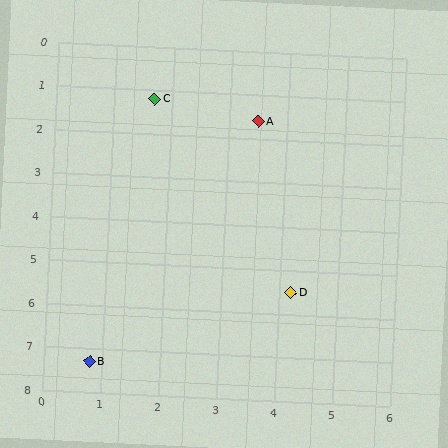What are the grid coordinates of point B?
Point B is at approximately (0.8, 7.3).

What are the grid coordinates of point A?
Point A is at approximately (3.5, 1.6).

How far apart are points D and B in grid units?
Points D and B are about 3.8 grid units apart.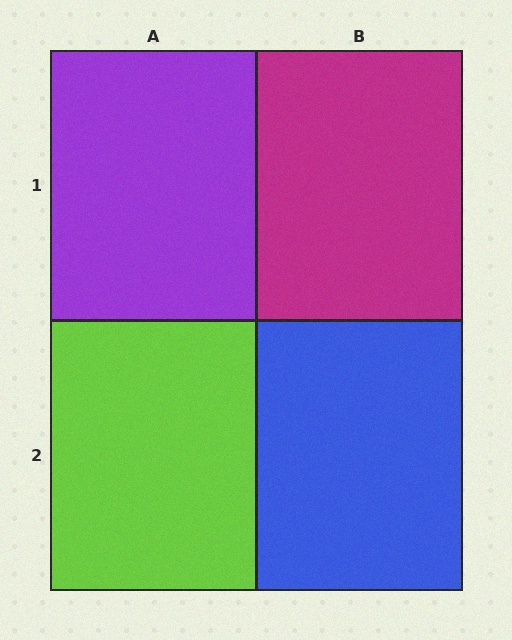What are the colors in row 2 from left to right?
Lime, blue.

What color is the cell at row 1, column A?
Purple.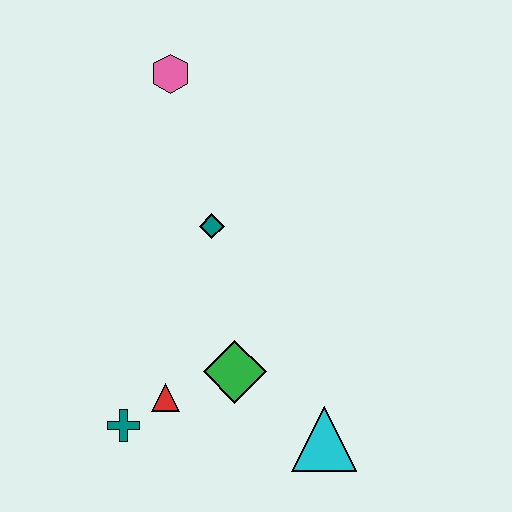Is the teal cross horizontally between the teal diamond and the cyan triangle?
No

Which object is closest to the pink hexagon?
The teal diamond is closest to the pink hexagon.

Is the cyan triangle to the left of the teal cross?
No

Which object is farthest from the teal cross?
The pink hexagon is farthest from the teal cross.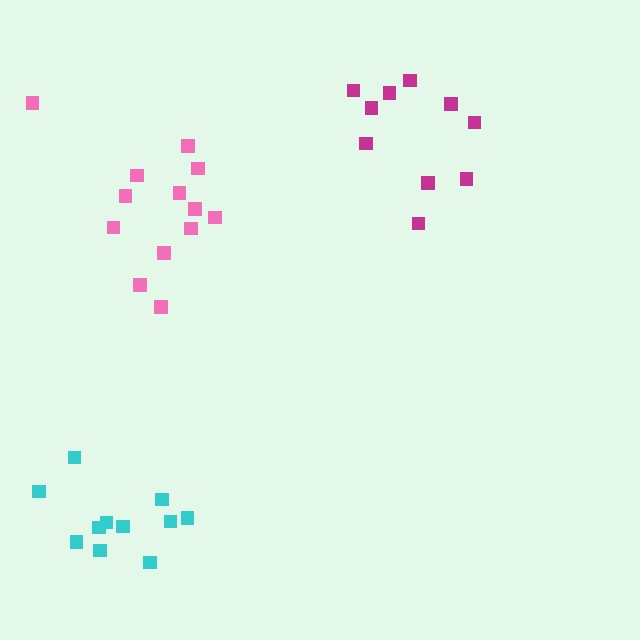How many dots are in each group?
Group 1: 13 dots, Group 2: 10 dots, Group 3: 11 dots (34 total).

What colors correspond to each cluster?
The clusters are colored: pink, magenta, cyan.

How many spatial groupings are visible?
There are 3 spatial groupings.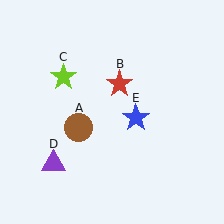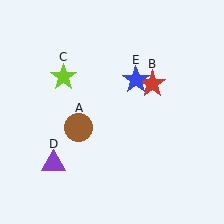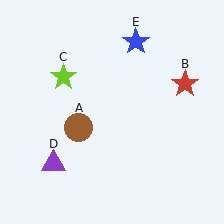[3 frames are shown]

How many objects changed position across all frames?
2 objects changed position: red star (object B), blue star (object E).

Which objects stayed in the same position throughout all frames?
Brown circle (object A) and lime star (object C) and purple triangle (object D) remained stationary.